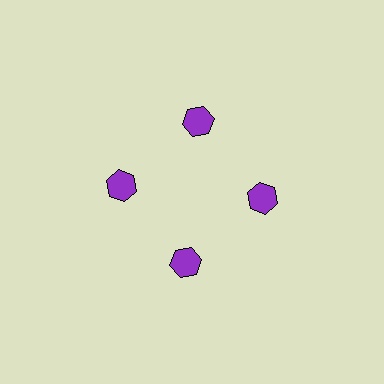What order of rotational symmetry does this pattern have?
This pattern has 4-fold rotational symmetry.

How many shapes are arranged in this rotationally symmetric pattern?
There are 4 shapes, arranged in 4 groups of 1.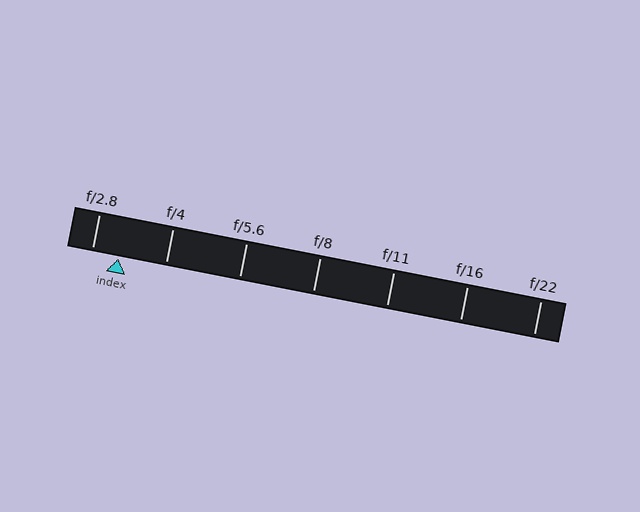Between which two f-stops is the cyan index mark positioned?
The index mark is between f/2.8 and f/4.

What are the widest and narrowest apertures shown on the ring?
The widest aperture shown is f/2.8 and the narrowest is f/22.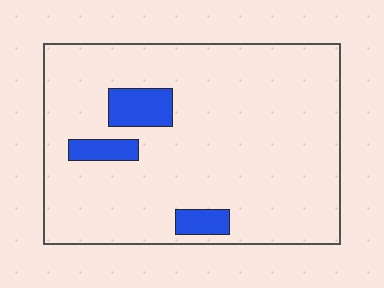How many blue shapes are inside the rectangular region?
3.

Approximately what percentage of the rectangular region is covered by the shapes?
Approximately 10%.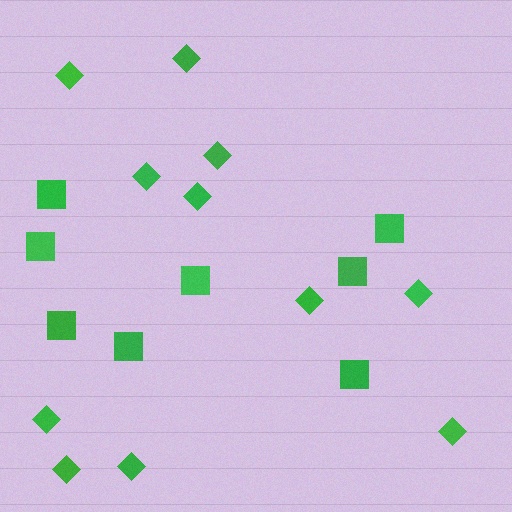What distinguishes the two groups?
There are 2 groups: one group of squares (8) and one group of diamonds (11).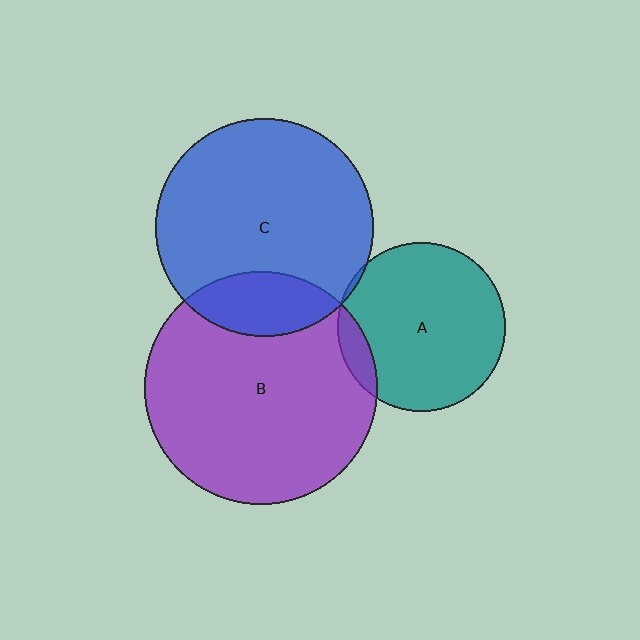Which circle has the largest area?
Circle B (purple).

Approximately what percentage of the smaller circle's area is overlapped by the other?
Approximately 10%.